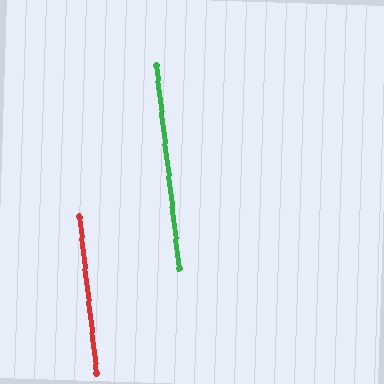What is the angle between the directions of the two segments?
Approximately 0 degrees.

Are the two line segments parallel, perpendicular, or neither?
Parallel — their directions differ by only 0.1°.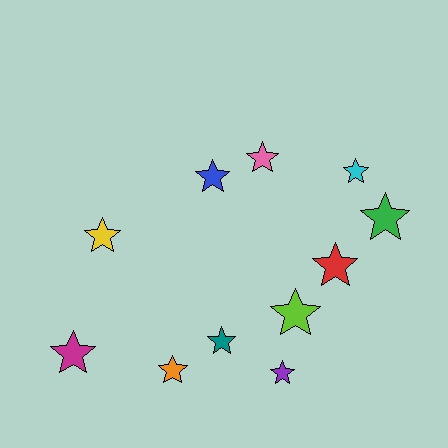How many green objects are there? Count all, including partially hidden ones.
There is 1 green object.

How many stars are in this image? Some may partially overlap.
There are 11 stars.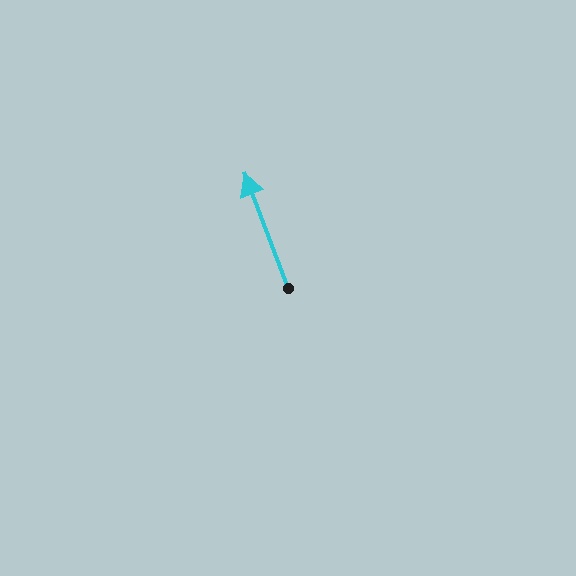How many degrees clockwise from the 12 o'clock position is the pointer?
Approximately 339 degrees.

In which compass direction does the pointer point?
North.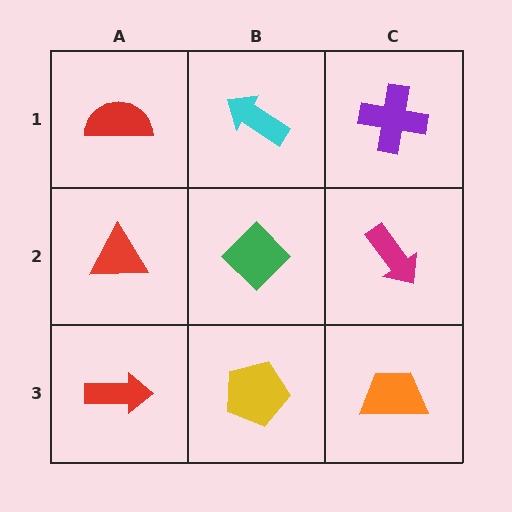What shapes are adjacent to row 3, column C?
A magenta arrow (row 2, column C), a yellow pentagon (row 3, column B).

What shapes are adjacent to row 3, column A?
A red triangle (row 2, column A), a yellow pentagon (row 3, column B).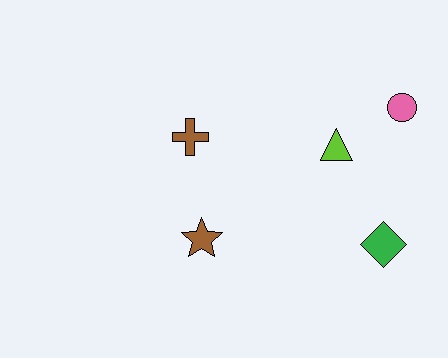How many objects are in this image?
There are 5 objects.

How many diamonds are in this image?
There is 1 diamond.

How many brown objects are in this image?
There are 2 brown objects.